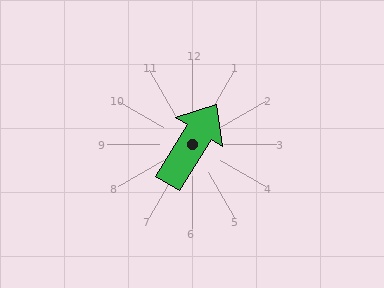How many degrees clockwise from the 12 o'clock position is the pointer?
Approximately 32 degrees.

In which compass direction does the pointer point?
Northeast.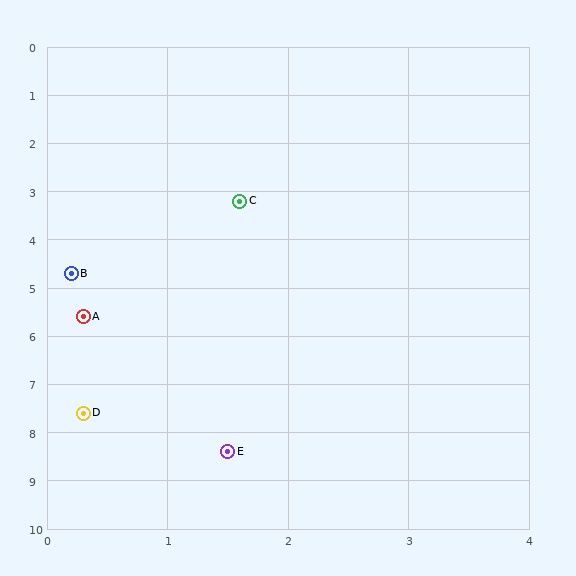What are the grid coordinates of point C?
Point C is at approximately (1.6, 3.2).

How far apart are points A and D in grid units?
Points A and D are about 2.0 grid units apart.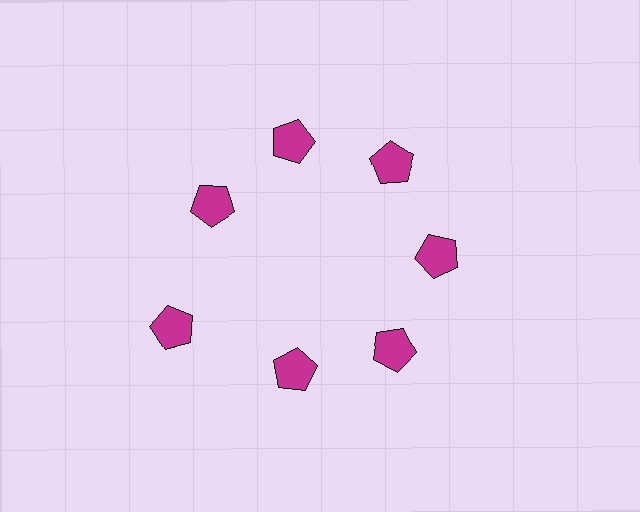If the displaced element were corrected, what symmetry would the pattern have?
It would have 7-fold rotational symmetry — the pattern would map onto itself every 51 degrees.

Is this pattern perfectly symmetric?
No. The 7 magenta pentagons are arranged in a ring, but one element near the 8 o'clock position is pushed outward from the center, breaking the 7-fold rotational symmetry.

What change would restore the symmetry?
The symmetry would be restored by moving it inward, back onto the ring so that all 7 pentagons sit at equal angles and equal distance from the center.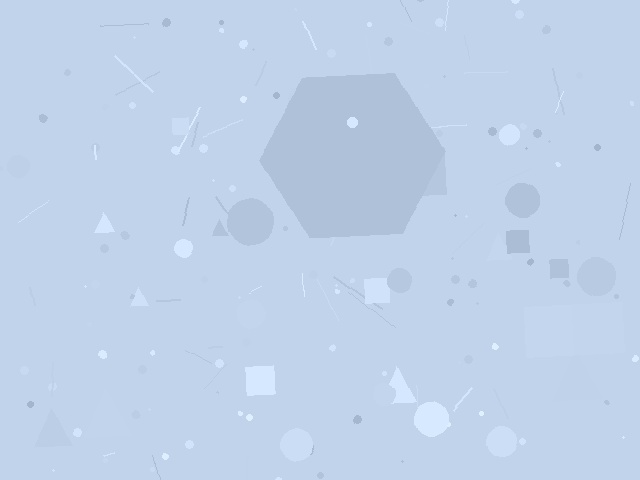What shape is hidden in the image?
A hexagon is hidden in the image.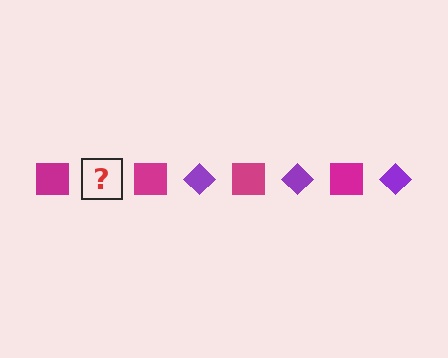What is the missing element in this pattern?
The missing element is a purple diamond.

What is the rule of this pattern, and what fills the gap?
The rule is that the pattern alternates between magenta square and purple diamond. The gap should be filled with a purple diamond.